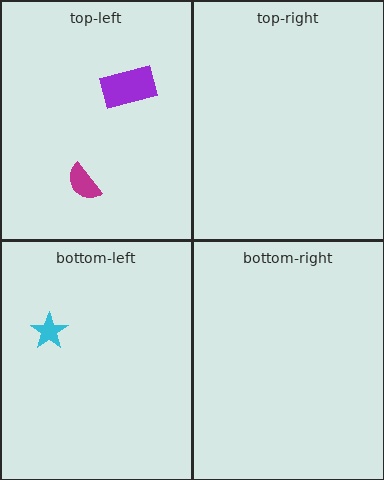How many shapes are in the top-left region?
2.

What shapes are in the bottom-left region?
The cyan star.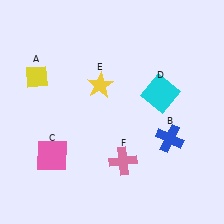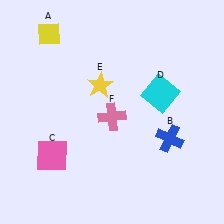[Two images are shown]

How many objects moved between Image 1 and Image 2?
2 objects moved between the two images.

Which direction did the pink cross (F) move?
The pink cross (F) moved up.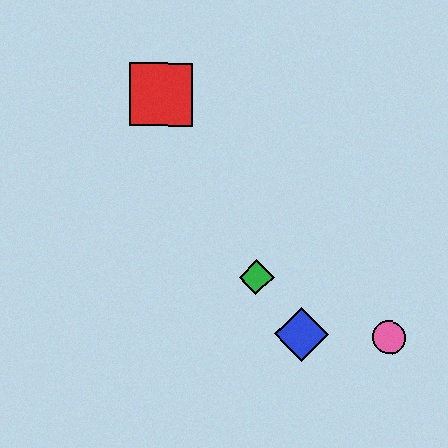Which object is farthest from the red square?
The pink circle is farthest from the red square.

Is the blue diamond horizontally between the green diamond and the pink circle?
Yes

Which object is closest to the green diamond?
The blue diamond is closest to the green diamond.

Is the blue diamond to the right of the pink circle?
No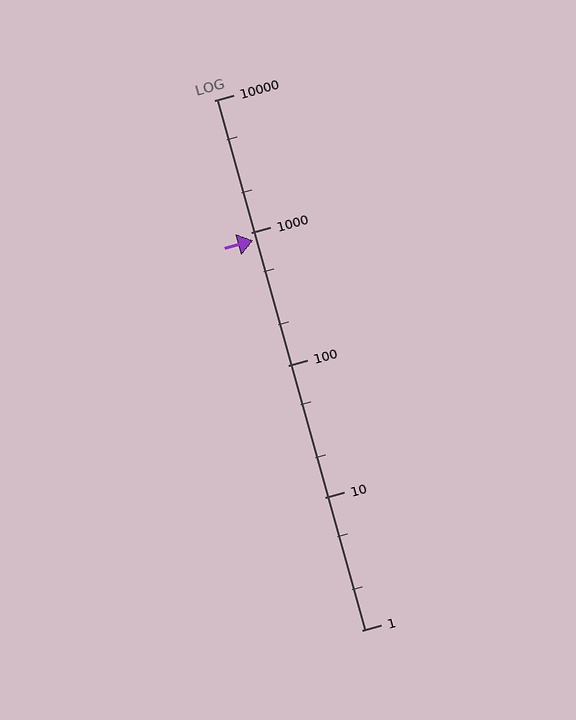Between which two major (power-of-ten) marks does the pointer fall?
The pointer is between 100 and 1000.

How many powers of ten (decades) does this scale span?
The scale spans 4 decades, from 1 to 10000.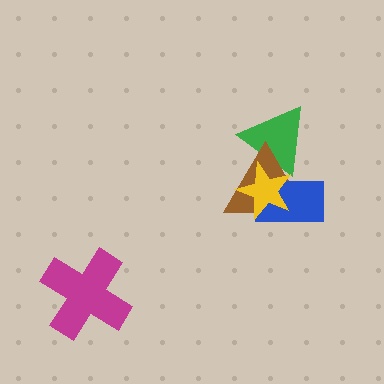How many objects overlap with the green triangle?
3 objects overlap with the green triangle.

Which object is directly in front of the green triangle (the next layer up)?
The brown triangle is directly in front of the green triangle.